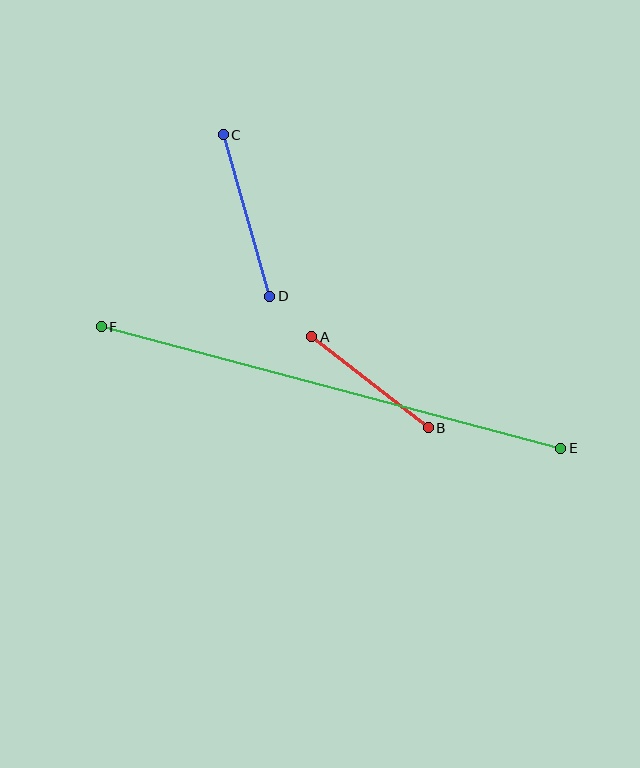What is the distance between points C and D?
The distance is approximately 168 pixels.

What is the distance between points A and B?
The distance is approximately 148 pixels.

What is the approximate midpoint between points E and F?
The midpoint is at approximately (331, 387) pixels.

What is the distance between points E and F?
The distance is approximately 475 pixels.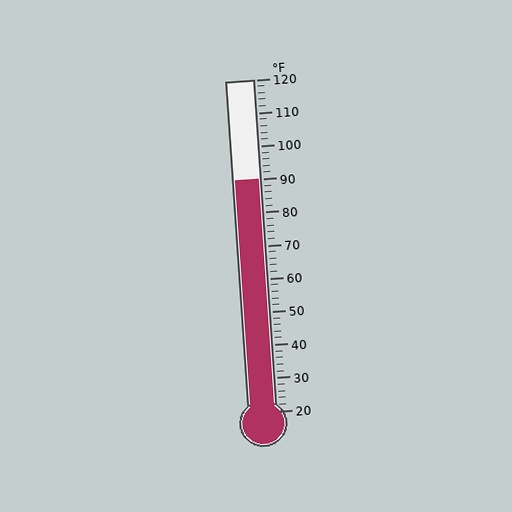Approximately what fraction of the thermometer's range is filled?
The thermometer is filled to approximately 70% of its range.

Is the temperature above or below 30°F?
The temperature is above 30°F.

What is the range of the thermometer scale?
The thermometer scale ranges from 20°F to 120°F.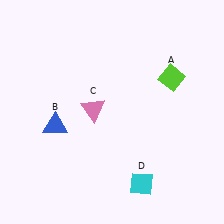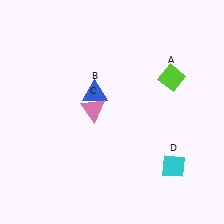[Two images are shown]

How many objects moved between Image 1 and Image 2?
2 objects moved between the two images.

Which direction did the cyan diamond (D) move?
The cyan diamond (D) moved right.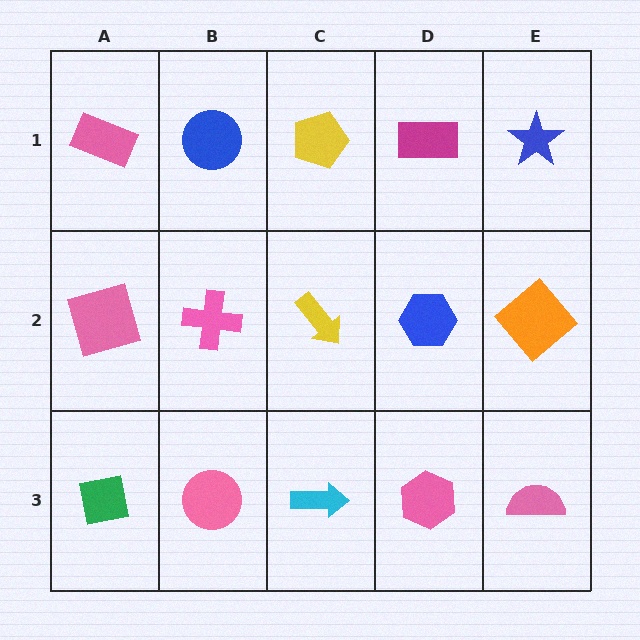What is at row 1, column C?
A yellow pentagon.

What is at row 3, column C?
A cyan arrow.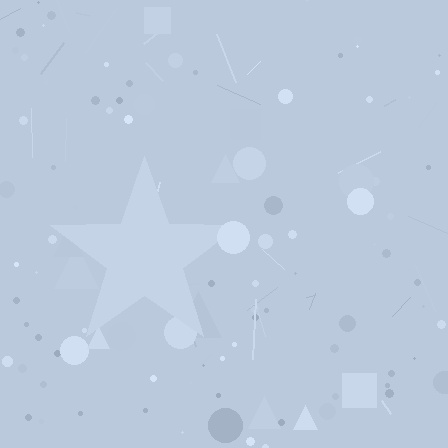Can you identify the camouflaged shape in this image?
The camouflaged shape is a star.